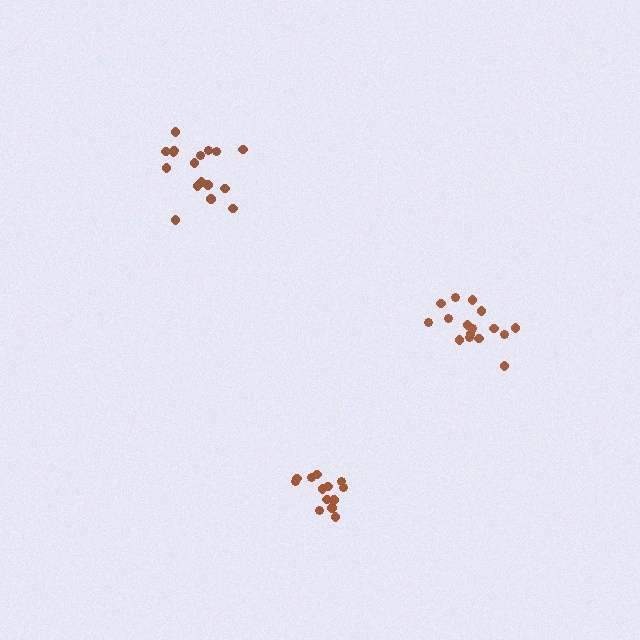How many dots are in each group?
Group 1: 17 dots, Group 2: 13 dots, Group 3: 16 dots (46 total).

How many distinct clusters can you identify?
There are 3 distinct clusters.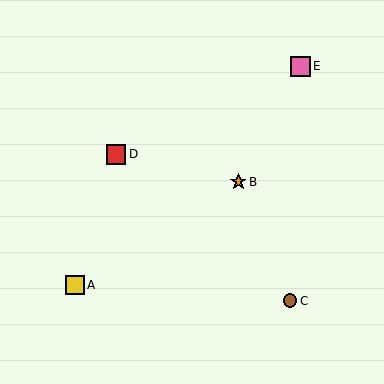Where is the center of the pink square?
The center of the pink square is at (300, 66).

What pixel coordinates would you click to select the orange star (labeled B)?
Click at (238, 182) to select the orange star B.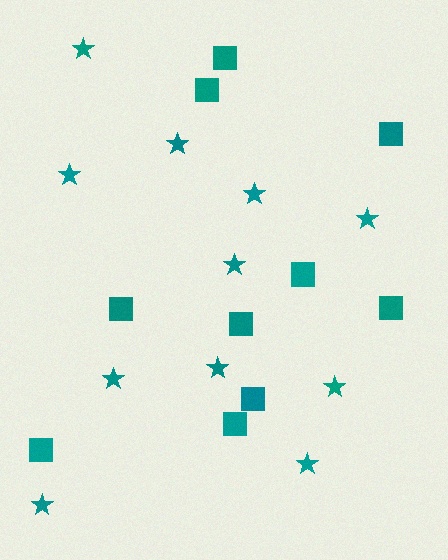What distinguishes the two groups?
There are 2 groups: one group of squares (10) and one group of stars (11).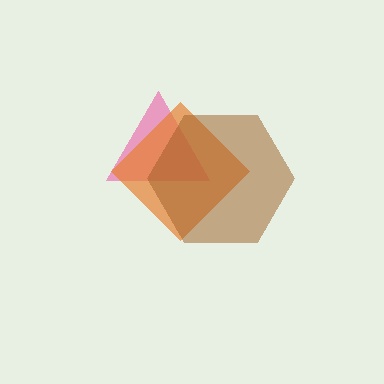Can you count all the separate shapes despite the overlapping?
Yes, there are 3 separate shapes.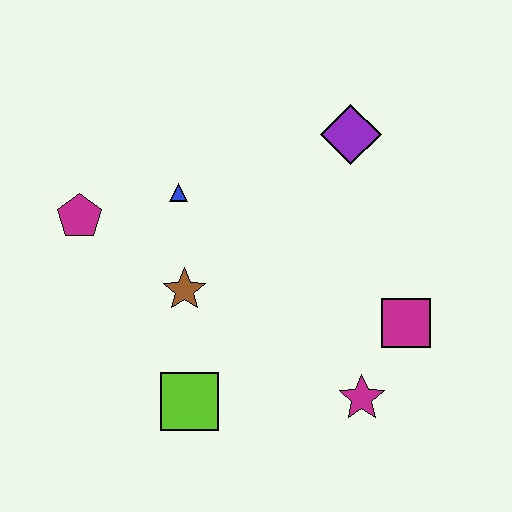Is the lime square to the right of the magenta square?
No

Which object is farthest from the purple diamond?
The lime square is farthest from the purple diamond.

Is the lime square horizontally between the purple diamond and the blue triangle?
Yes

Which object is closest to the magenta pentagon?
The blue triangle is closest to the magenta pentagon.